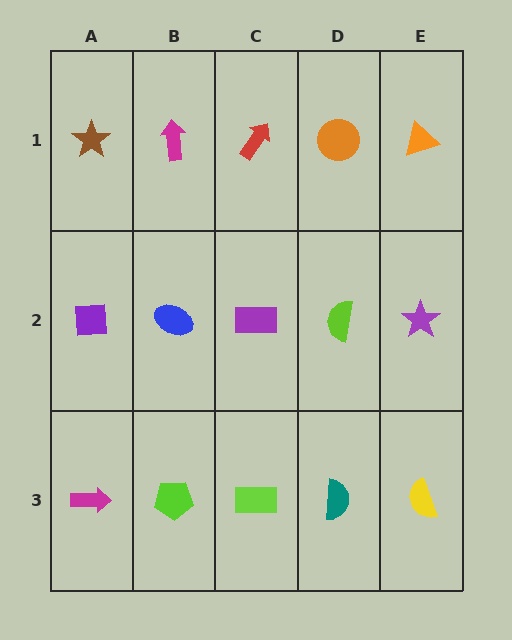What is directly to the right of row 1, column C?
An orange circle.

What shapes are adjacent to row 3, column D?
A lime semicircle (row 2, column D), a lime rectangle (row 3, column C), a yellow semicircle (row 3, column E).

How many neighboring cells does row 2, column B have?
4.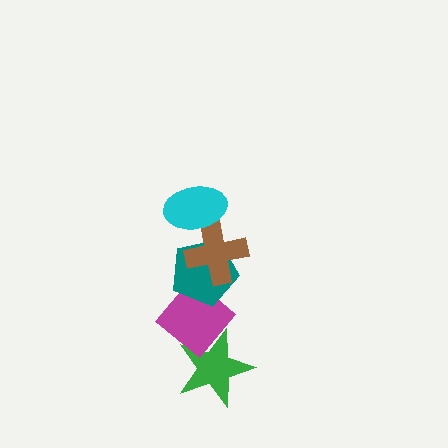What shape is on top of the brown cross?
The cyan ellipse is on top of the brown cross.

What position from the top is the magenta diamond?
The magenta diamond is 4th from the top.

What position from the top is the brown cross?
The brown cross is 2nd from the top.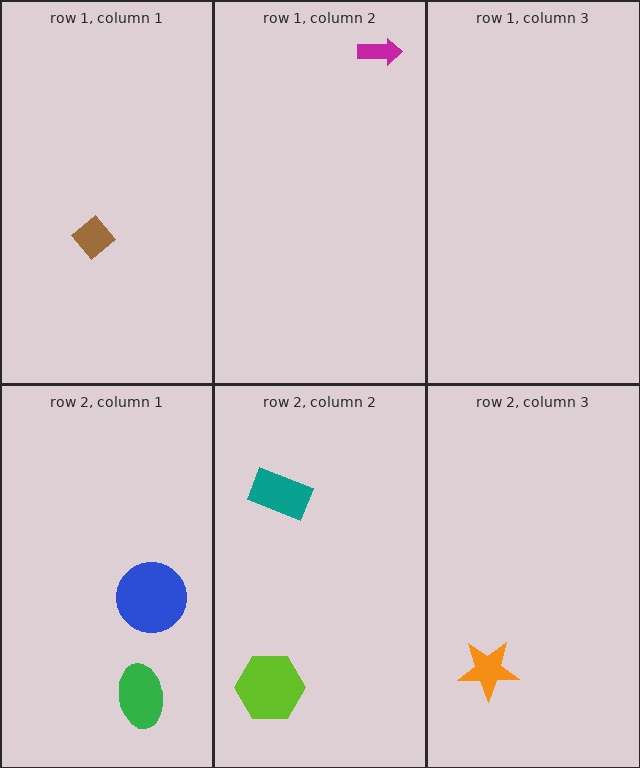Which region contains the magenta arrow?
The row 1, column 2 region.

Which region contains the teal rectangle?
The row 2, column 2 region.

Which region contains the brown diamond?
The row 1, column 1 region.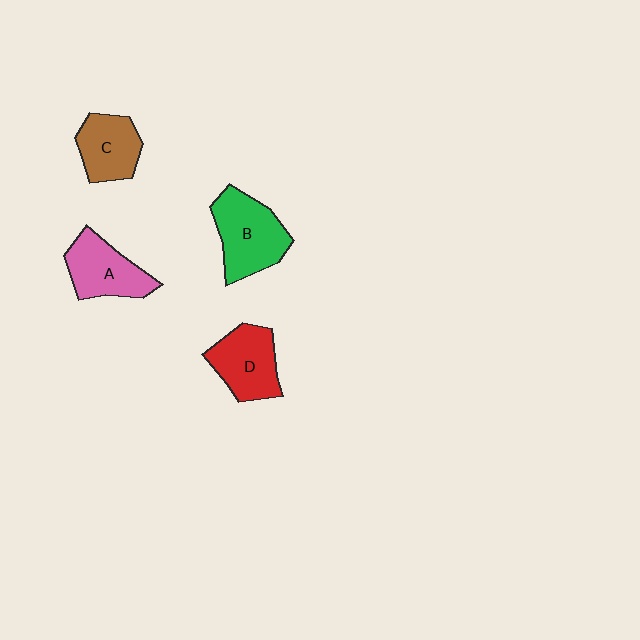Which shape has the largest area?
Shape B (green).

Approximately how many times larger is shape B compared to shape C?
Approximately 1.4 times.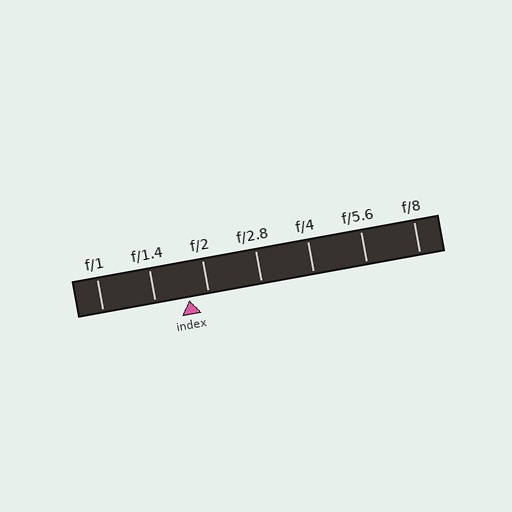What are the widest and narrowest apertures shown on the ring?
The widest aperture shown is f/1 and the narrowest is f/8.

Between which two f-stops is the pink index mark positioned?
The index mark is between f/1.4 and f/2.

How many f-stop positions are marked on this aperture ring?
There are 7 f-stop positions marked.